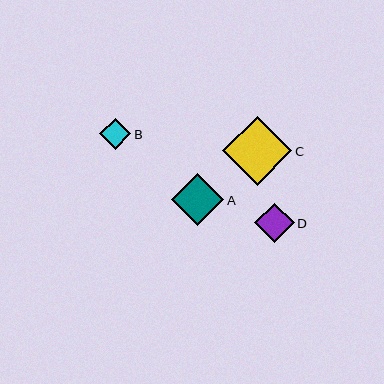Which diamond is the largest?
Diamond C is the largest with a size of approximately 69 pixels.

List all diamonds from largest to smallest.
From largest to smallest: C, A, D, B.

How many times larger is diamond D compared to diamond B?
Diamond D is approximately 1.2 times the size of diamond B.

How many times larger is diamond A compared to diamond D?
Diamond A is approximately 1.3 times the size of diamond D.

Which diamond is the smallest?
Diamond B is the smallest with a size of approximately 32 pixels.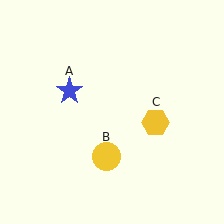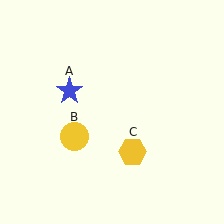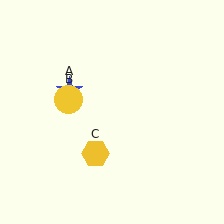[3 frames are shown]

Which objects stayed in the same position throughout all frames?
Blue star (object A) remained stationary.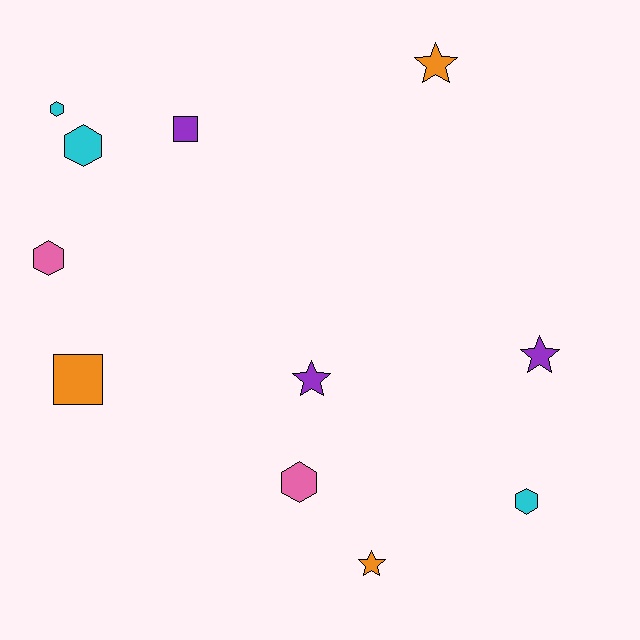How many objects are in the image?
There are 11 objects.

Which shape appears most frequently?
Hexagon, with 5 objects.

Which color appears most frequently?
Purple, with 3 objects.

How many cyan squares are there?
There are no cyan squares.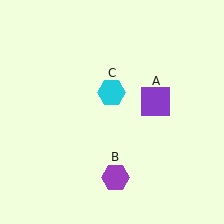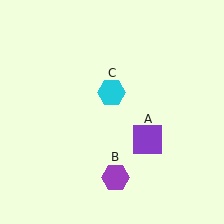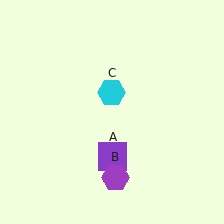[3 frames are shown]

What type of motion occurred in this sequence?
The purple square (object A) rotated clockwise around the center of the scene.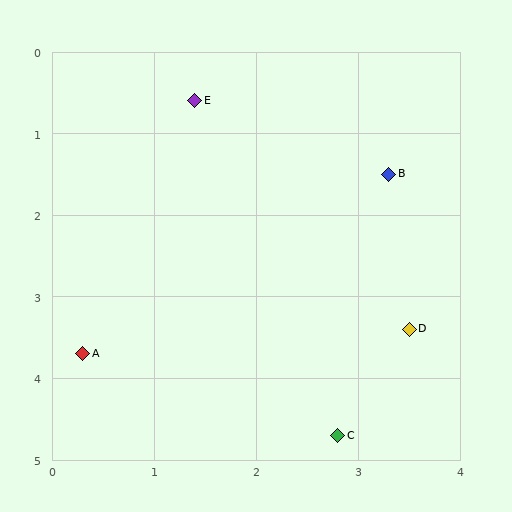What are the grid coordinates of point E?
Point E is at approximately (1.4, 0.6).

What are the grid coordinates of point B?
Point B is at approximately (3.3, 1.5).